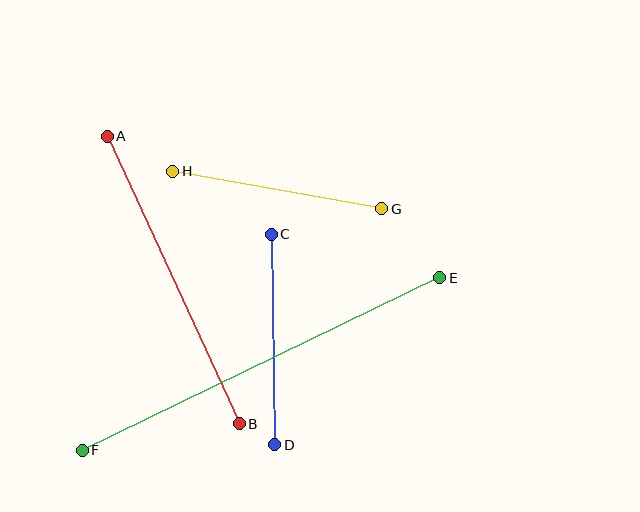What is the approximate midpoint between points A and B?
The midpoint is at approximately (173, 280) pixels.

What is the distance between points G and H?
The distance is approximately 213 pixels.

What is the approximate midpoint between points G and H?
The midpoint is at approximately (277, 190) pixels.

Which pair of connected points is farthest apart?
Points E and F are farthest apart.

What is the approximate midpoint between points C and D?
The midpoint is at approximately (273, 340) pixels.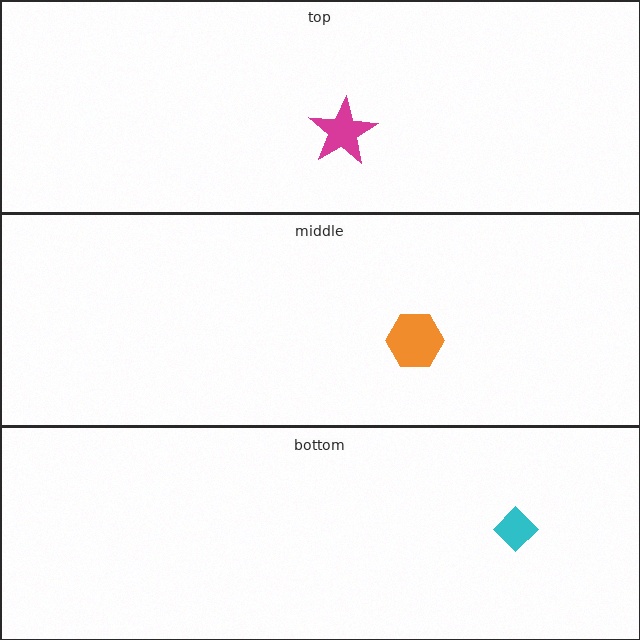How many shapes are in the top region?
1.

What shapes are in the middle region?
The orange hexagon.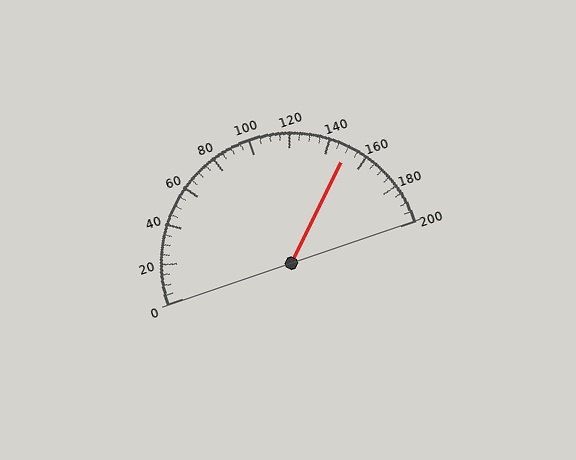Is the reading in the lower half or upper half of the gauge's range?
The reading is in the upper half of the range (0 to 200).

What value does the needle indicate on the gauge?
The needle indicates approximately 150.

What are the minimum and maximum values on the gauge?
The gauge ranges from 0 to 200.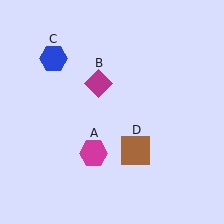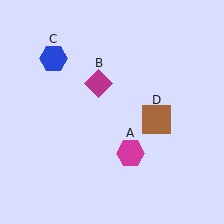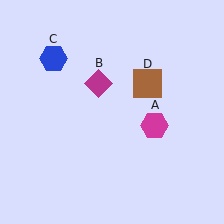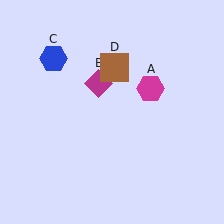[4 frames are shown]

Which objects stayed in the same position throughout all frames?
Magenta diamond (object B) and blue hexagon (object C) remained stationary.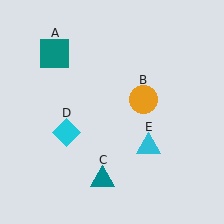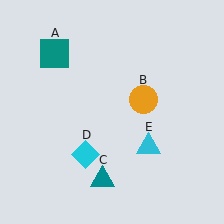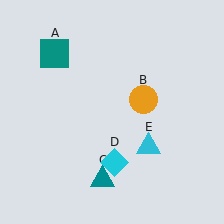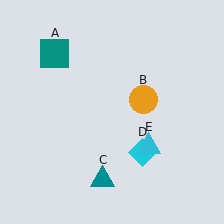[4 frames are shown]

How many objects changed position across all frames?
1 object changed position: cyan diamond (object D).